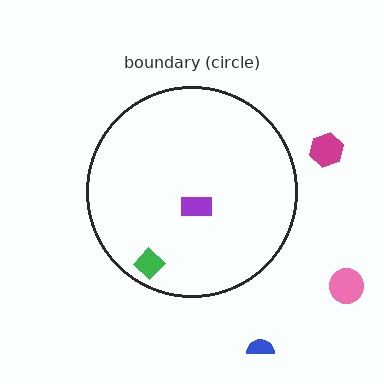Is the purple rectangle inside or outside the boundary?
Inside.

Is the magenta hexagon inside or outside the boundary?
Outside.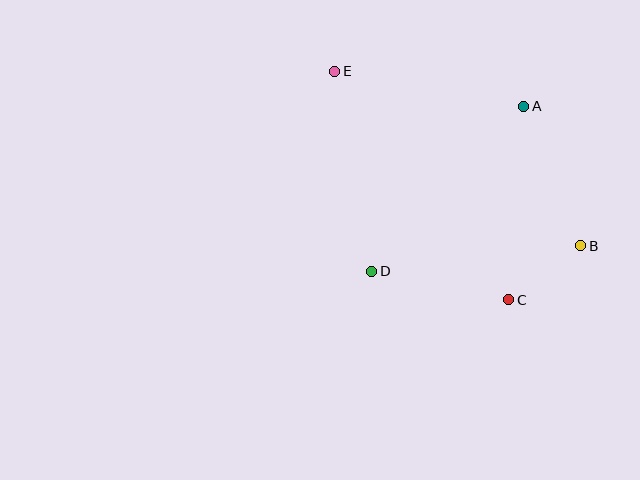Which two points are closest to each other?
Points B and C are closest to each other.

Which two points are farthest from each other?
Points B and E are farthest from each other.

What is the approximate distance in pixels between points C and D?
The distance between C and D is approximately 140 pixels.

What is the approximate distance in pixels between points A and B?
The distance between A and B is approximately 151 pixels.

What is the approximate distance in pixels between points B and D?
The distance between B and D is approximately 211 pixels.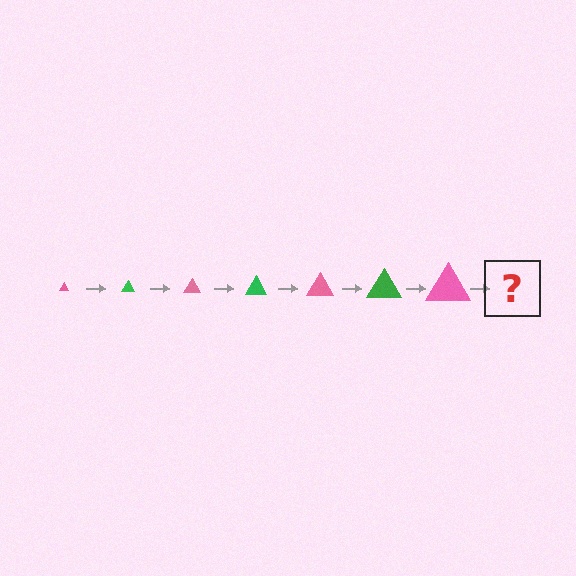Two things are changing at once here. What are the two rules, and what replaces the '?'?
The two rules are that the triangle grows larger each step and the color cycles through pink and green. The '?' should be a green triangle, larger than the previous one.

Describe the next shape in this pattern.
It should be a green triangle, larger than the previous one.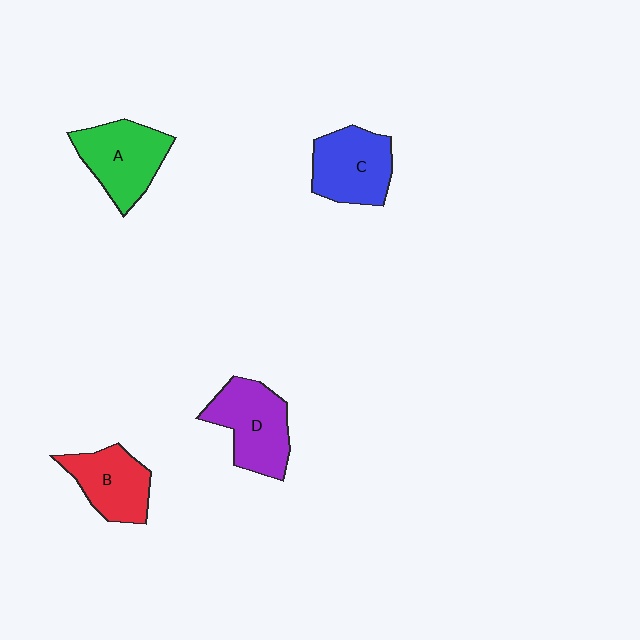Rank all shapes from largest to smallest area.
From largest to smallest: D (purple), A (green), C (blue), B (red).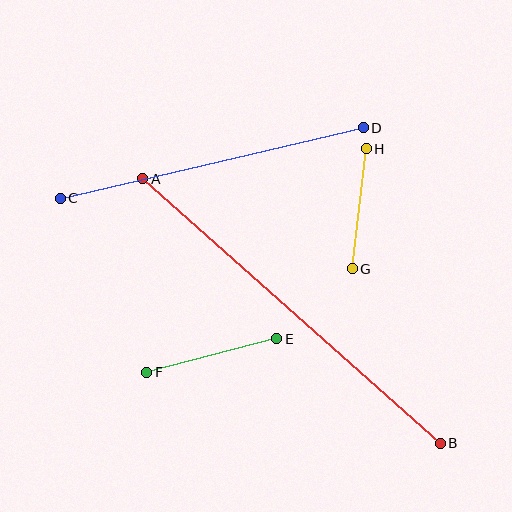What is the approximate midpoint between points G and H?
The midpoint is at approximately (359, 209) pixels.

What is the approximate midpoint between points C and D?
The midpoint is at approximately (212, 163) pixels.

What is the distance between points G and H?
The distance is approximately 121 pixels.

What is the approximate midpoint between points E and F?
The midpoint is at approximately (212, 356) pixels.